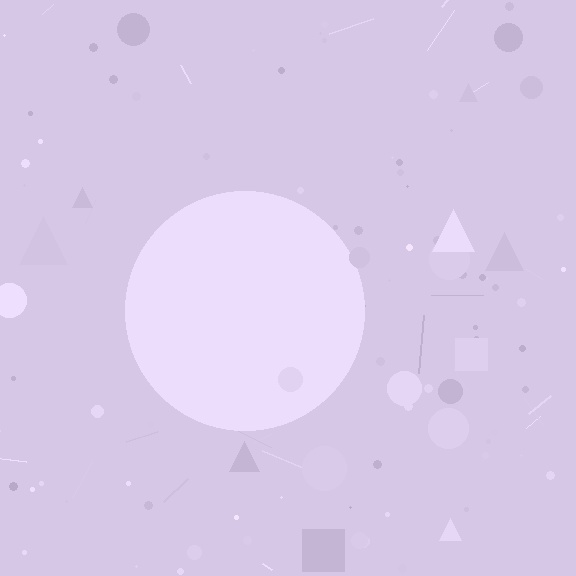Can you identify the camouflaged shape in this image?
The camouflaged shape is a circle.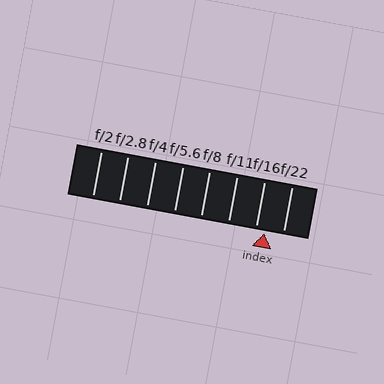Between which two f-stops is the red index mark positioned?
The index mark is between f/16 and f/22.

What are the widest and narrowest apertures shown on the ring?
The widest aperture shown is f/2 and the narrowest is f/22.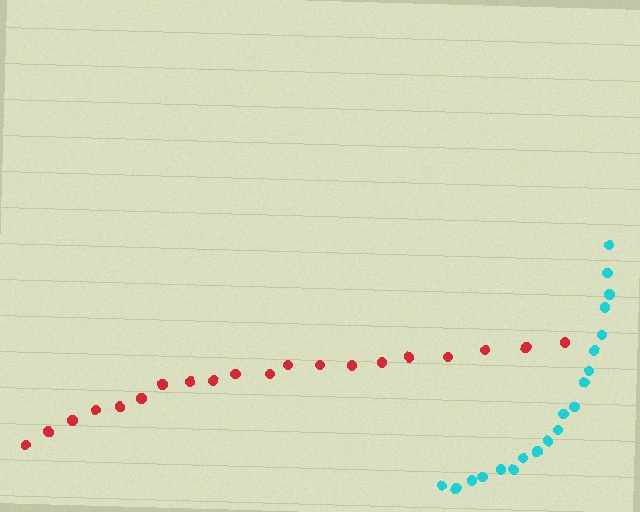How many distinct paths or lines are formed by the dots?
There are 2 distinct paths.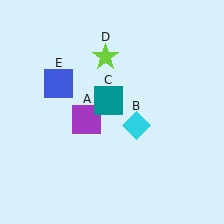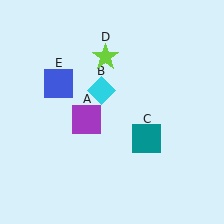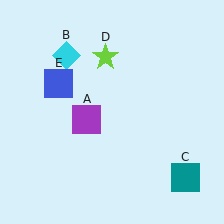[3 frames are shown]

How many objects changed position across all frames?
2 objects changed position: cyan diamond (object B), teal square (object C).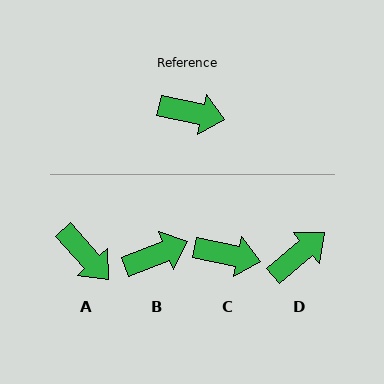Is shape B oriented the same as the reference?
No, it is off by about 34 degrees.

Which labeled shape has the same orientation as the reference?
C.